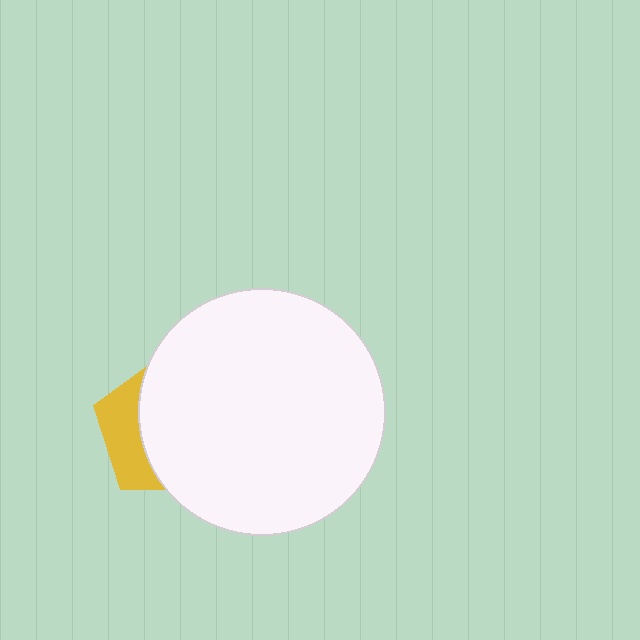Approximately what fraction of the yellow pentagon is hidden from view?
Roughly 69% of the yellow pentagon is hidden behind the white circle.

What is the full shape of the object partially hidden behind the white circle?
The partially hidden object is a yellow pentagon.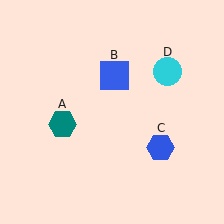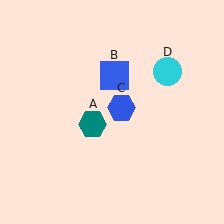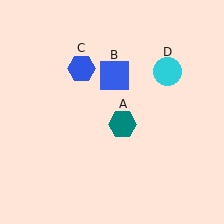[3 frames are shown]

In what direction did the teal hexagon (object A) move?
The teal hexagon (object A) moved right.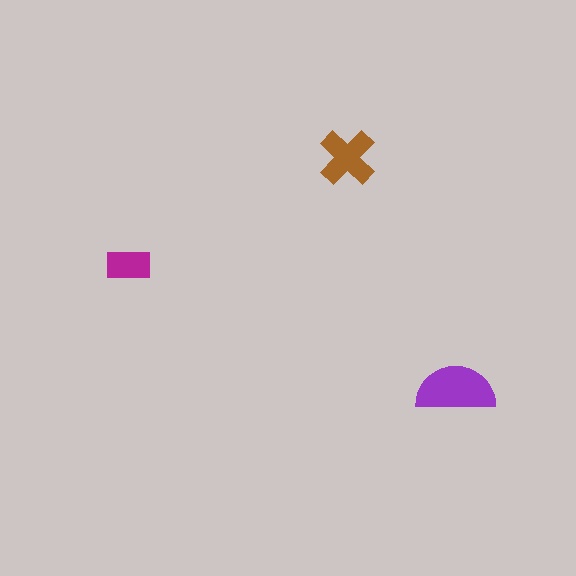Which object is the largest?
The purple semicircle.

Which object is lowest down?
The purple semicircle is bottommost.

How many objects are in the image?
There are 3 objects in the image.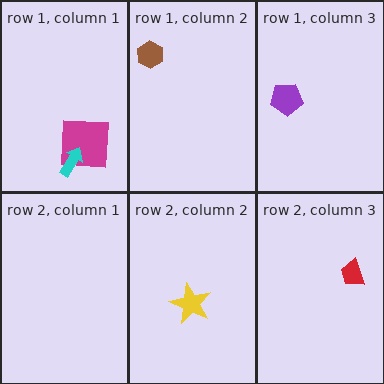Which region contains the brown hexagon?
The row 1, column 2 region.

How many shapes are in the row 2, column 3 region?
1.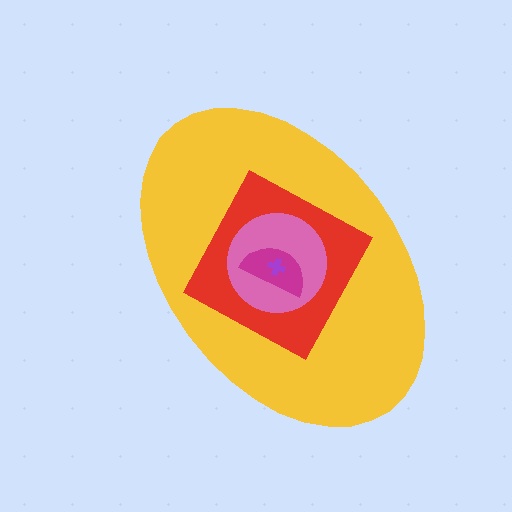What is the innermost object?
The purple cross.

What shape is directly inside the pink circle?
The magenta semicircle.